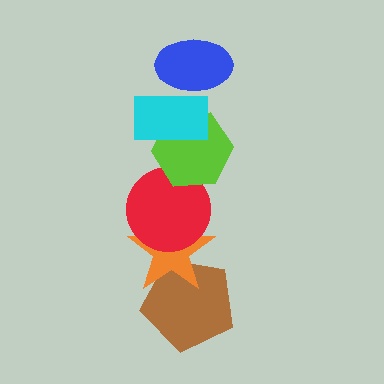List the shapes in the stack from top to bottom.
From top to bottom: the blue ellipse, the cyan rectangle, the lime hexagon, the red circle, the orange star, the brown pentagon.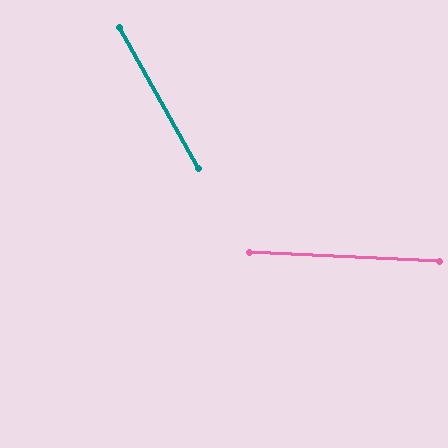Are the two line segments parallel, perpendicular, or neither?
Neither parallel nor perpendicular — they differ by about 58°.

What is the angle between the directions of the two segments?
Approximately 58 degrees.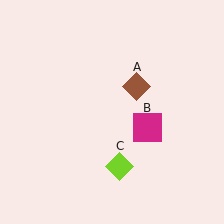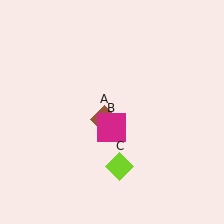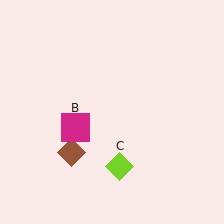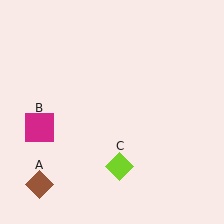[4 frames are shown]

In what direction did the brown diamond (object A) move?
The brown diamond (object A) moved down and to the left.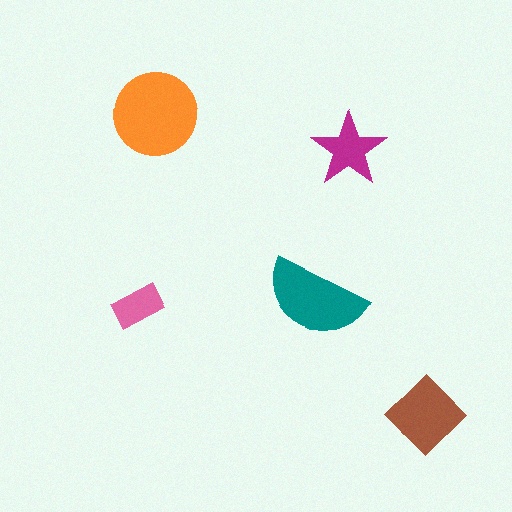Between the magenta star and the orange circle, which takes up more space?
The orange circle.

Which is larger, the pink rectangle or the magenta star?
The magenta star.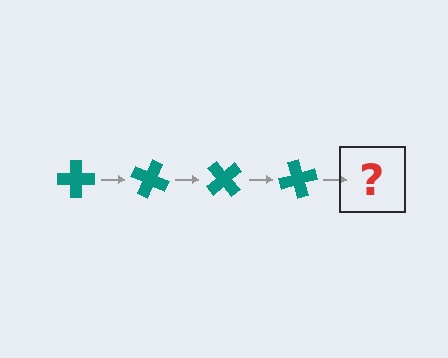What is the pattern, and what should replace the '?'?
The pattern is that the cross rotates 25 degrees each step. The '?' should be a teal cross rotated 100 degrees.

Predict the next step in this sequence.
The next step is a teal cross rotated 100 degrees.